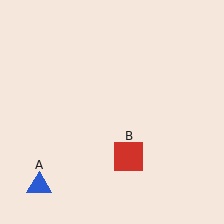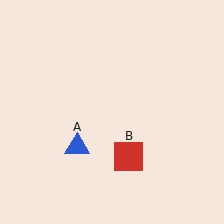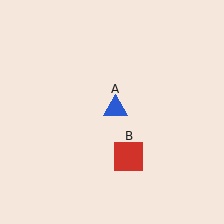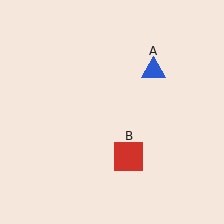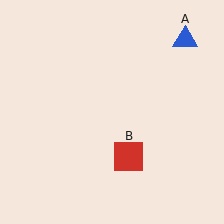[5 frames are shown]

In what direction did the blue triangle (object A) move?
The blue triangle (object A) moved up and to the right.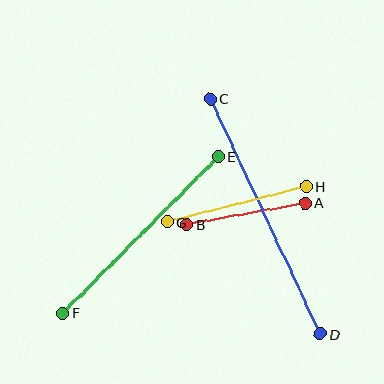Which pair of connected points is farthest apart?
Points C and D are farthest apart.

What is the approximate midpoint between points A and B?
The midpoint is at approximately (246, 214) pixels.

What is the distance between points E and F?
The distance is approximately 221 pixels.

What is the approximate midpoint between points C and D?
The midpoint is at approximately (265, 216) pixels.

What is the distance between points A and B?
The distance is approximately 120 pixels.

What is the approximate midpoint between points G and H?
The midpoint is at approximately (237, 204) pixels.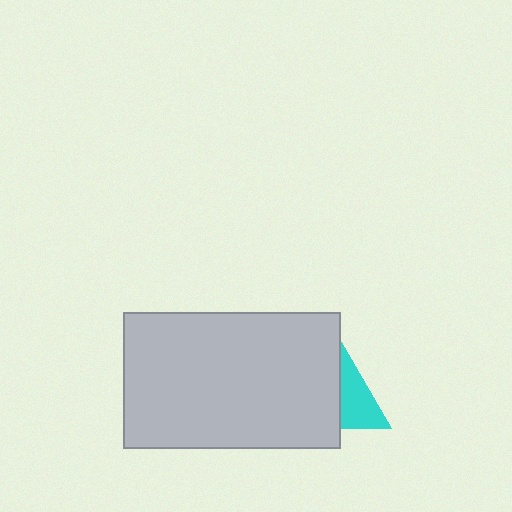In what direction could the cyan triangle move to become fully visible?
The cyan triangle could move right. That would shift it out from behind the light gray rectangle entirely.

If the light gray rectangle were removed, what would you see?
You would see the complete cyan triangle.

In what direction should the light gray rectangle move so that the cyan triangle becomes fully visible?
The light gray rectangle should move left. That is the shortest direction to clear the overlap and leave the cyan triangle fully visible.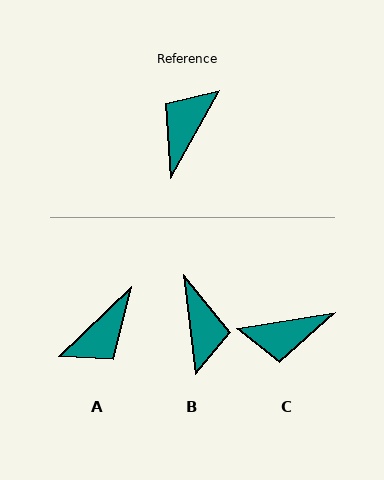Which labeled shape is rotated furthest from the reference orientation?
A, about 163 degrees away.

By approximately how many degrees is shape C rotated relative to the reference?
Approximately 128 degrees counter-clockwise.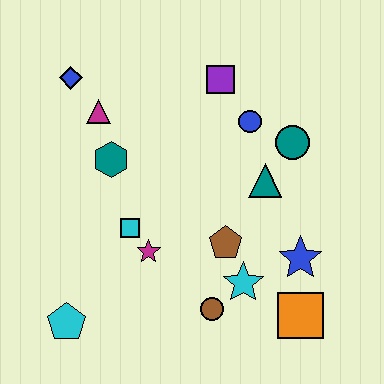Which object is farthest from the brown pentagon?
The blue diamond is farthest from the brown pentagon.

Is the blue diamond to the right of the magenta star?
No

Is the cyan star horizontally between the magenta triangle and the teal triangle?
Yes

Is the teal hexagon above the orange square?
Yes